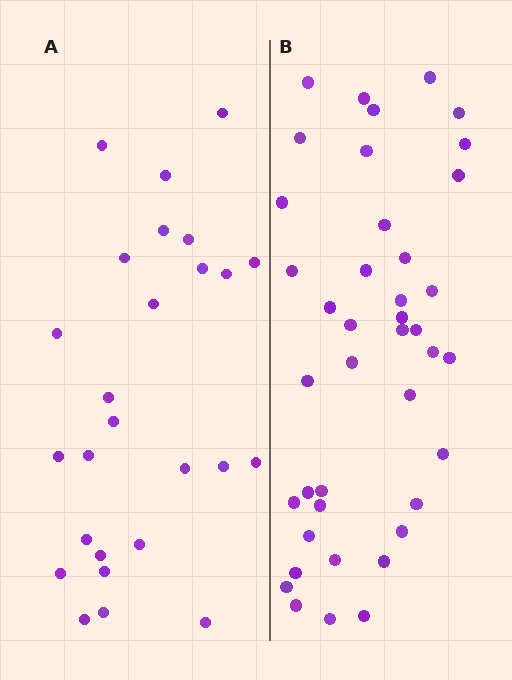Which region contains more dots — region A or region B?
Region B (the right region) has more dots.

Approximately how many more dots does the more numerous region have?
Region B has approximately 15 more dots than region A.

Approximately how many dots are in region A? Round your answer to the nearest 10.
About 30 dots. (The exact count is 26, which rounds to 30.)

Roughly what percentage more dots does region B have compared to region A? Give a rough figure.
About 60% more.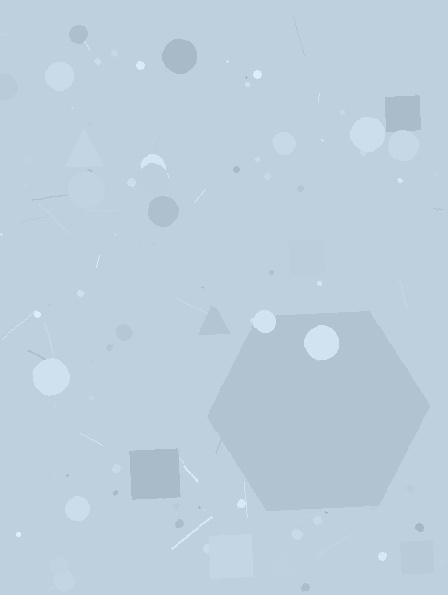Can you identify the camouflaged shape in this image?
The camouflaged shape is a hexagon.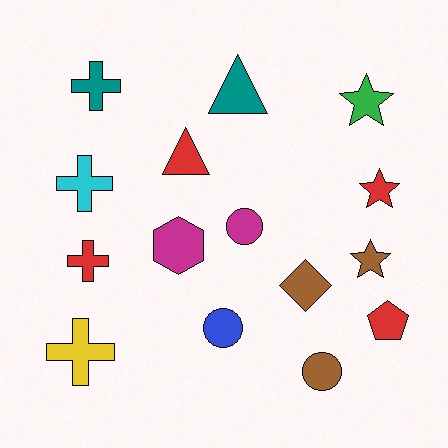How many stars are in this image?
There are 3 stars.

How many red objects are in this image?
There are 4 red objects.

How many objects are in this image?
There are 15 objects.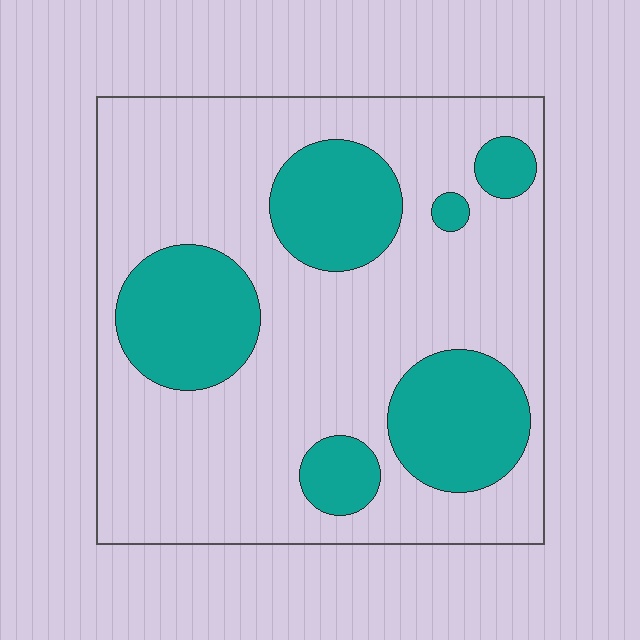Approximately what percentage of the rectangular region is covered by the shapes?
Approximately 30%.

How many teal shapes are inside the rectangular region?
6.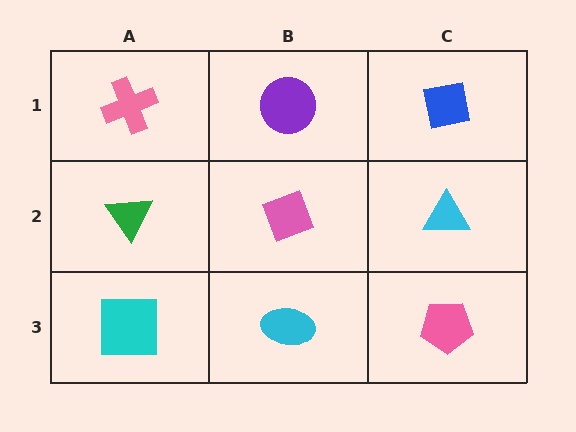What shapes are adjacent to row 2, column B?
A purple circle (row 1, column B), a cyan ellipse (row 3, column B), a green triangle (row 2, column A), a cyan triangle (row 2, column C).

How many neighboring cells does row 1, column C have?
2.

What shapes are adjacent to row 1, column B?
A pink diamond (row 2, column B), a pink cross (row 1, column A), a blue square (row 1, column C).